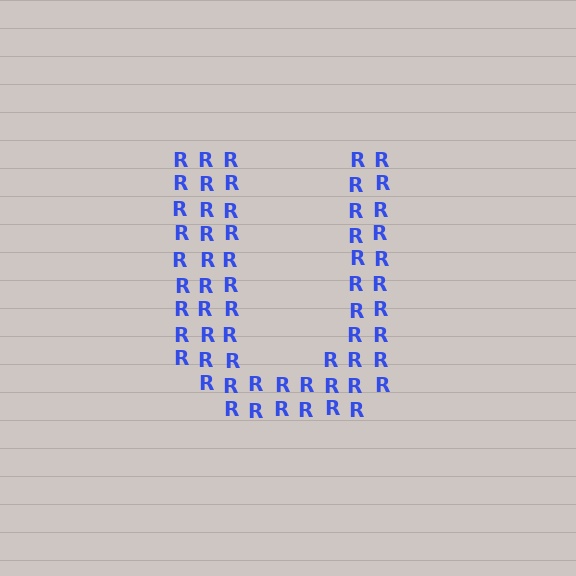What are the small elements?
The small elements are letter R's.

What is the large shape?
The large shape is the letter U.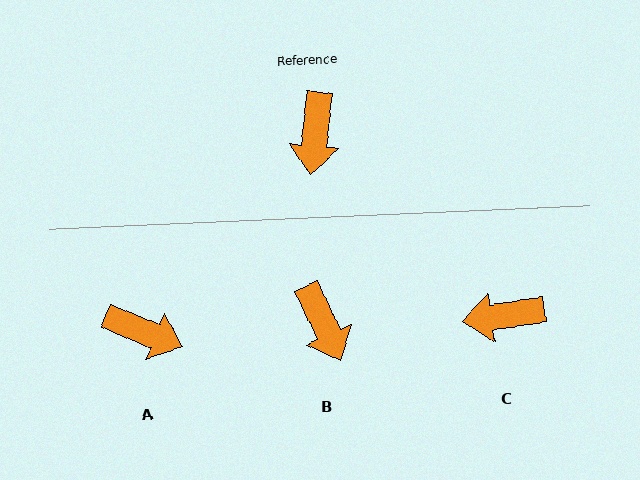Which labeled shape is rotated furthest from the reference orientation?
C, about 76 degrees away.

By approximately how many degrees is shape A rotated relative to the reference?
Approximately 74 degrees counter-clockwise.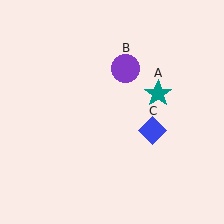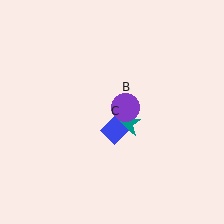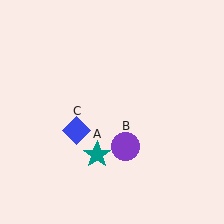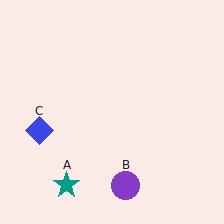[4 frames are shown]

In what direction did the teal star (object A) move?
The teal star (object A) moved down and to the left.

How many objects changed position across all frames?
3 objects changed position: teal star (object A), purple circle (object B), blue diamond (object C).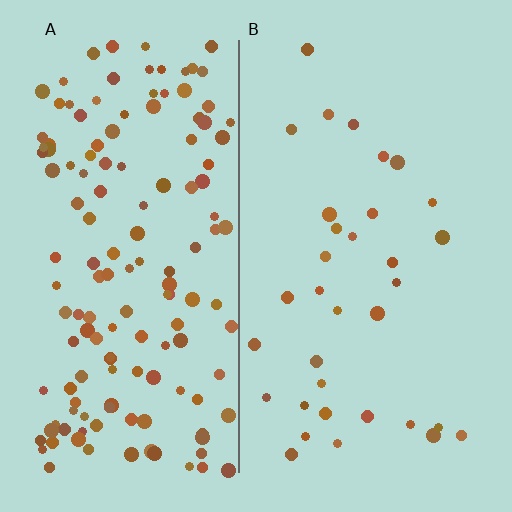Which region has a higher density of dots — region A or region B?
A (the left).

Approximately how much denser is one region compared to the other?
Approximately 4.3× — region A over region B.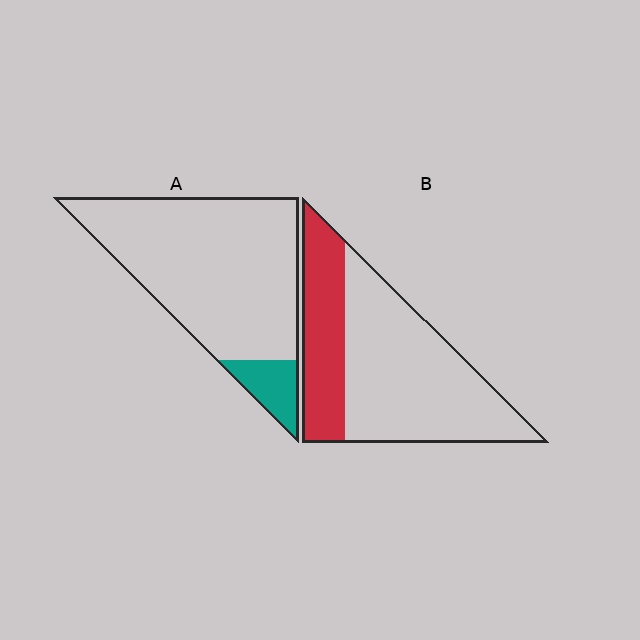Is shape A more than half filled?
No.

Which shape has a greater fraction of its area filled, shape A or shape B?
Shape B.